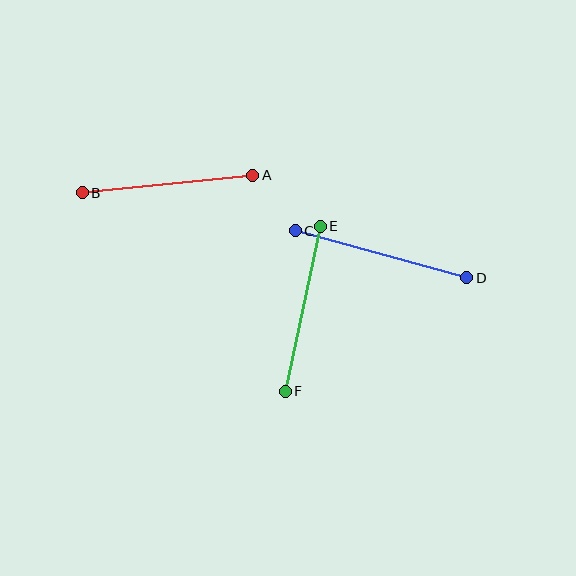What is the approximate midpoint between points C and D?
The midpoint is at approximately (381, 254) pixels.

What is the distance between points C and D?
The distance is approximately 178 pixels.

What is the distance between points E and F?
The distance is approximately 169 pixels.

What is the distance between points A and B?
The distance is approximately 171 pixels.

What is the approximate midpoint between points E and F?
The midpoint is at approximately (303, 309) pixels.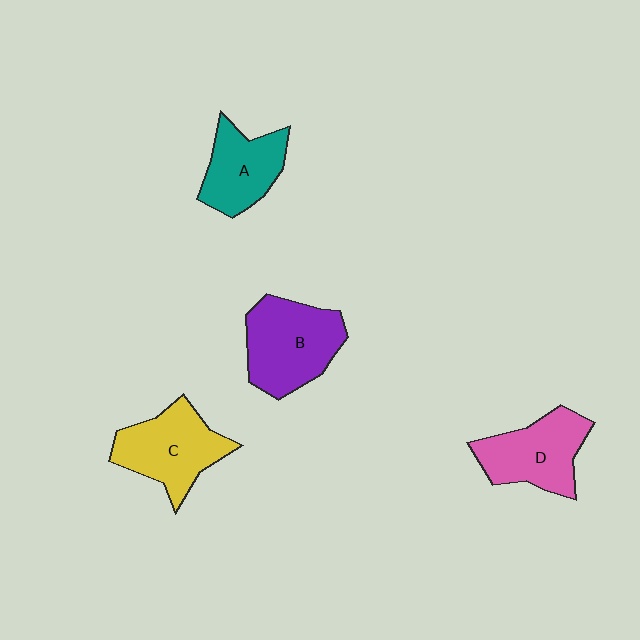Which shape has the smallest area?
Shape A (teal).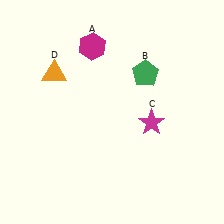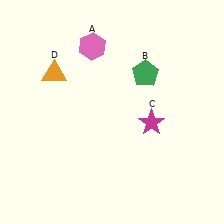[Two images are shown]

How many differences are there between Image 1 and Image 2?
There is 1 difference between the two images.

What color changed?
The hexagon (A) changed from magenta in Image 1 to pink in Image 2.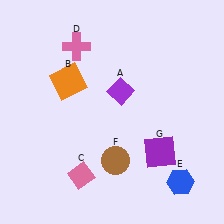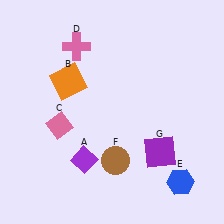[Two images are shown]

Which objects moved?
The objects that moved are: the purple diamond (A), the pink diamond (C).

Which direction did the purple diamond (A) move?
The purple diamond (A) moved down.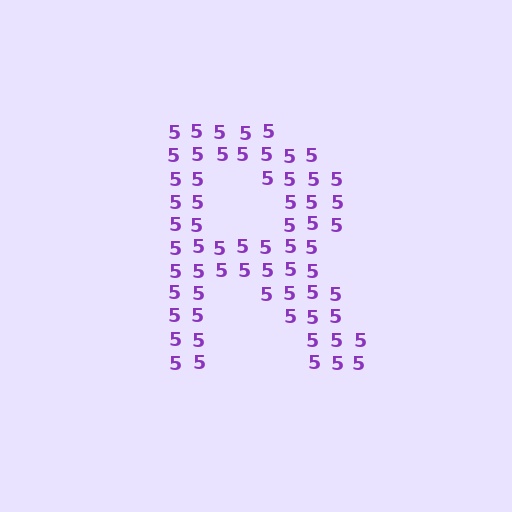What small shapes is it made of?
It is made of small digit 5's.